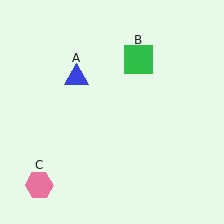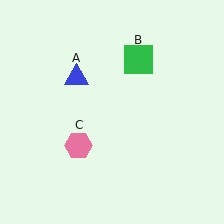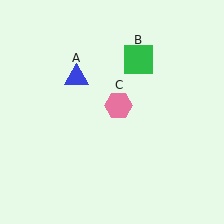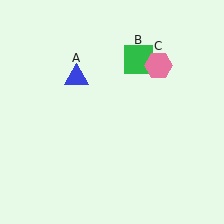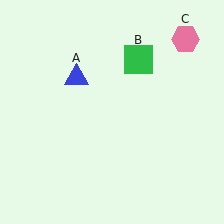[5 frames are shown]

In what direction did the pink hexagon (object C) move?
The pink hexagon (object C) moved up and to the right.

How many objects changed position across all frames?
1 object changed position: pink hexagon (object C).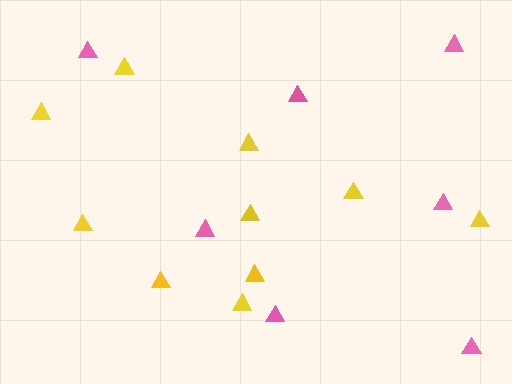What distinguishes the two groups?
There are 2 groups: one group of yellow triangles (10) and one group of pink triangles (7).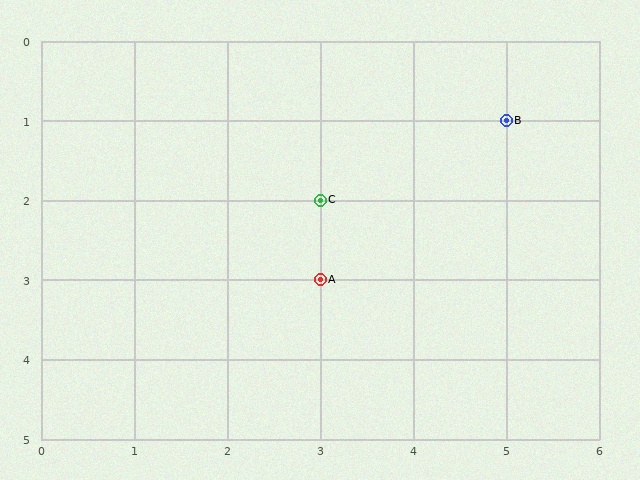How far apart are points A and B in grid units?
Points A and B are 2 columns and 2 rows apart (about 2.8 grid units diagonally).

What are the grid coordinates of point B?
Point B is at grid coordinates (5, 1).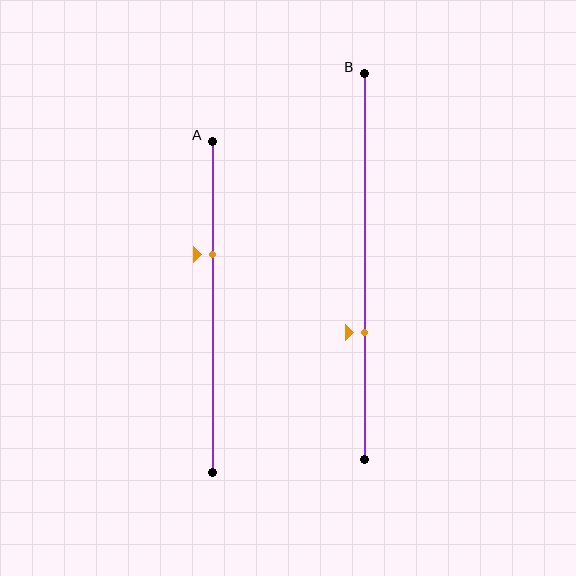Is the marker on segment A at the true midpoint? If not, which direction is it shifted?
No, the marker on segment A is shifted upward by about 16% of the segment length.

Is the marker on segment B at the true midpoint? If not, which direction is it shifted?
No, the marker on segment B is shifted downward by about 17% of the segment length.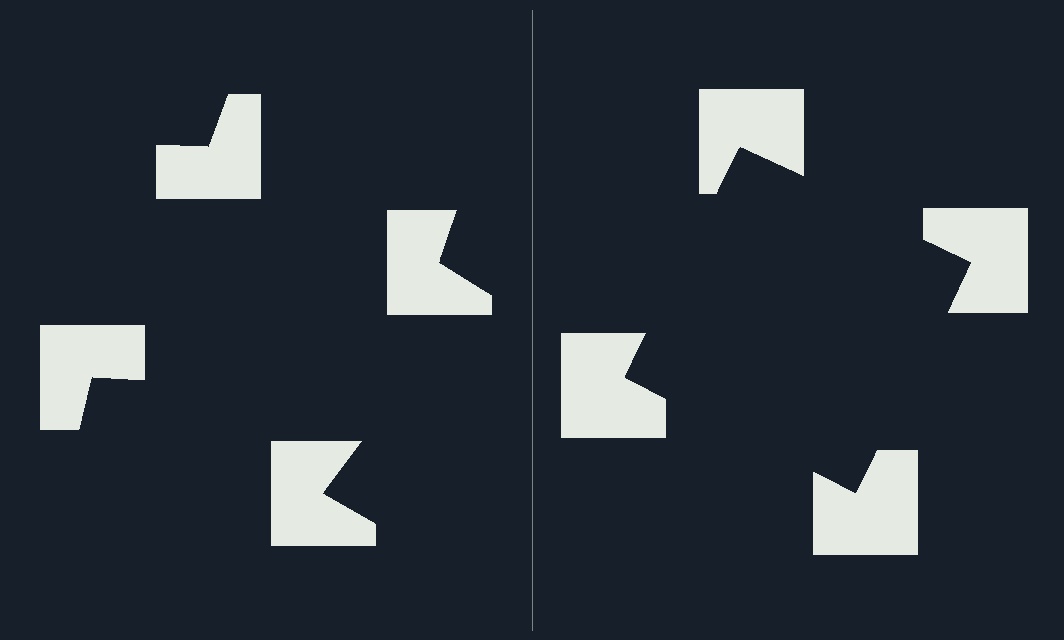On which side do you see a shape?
An illusory square appears on the right side. On the left side the wedge cuts are rotated, so no coherent shape forms.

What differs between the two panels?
The notched squares are positioned identically on both sides; only the wedge orientations differ. On the right they align to a square; on the left they are misaligned.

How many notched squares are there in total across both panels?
8 — 4 on each side.